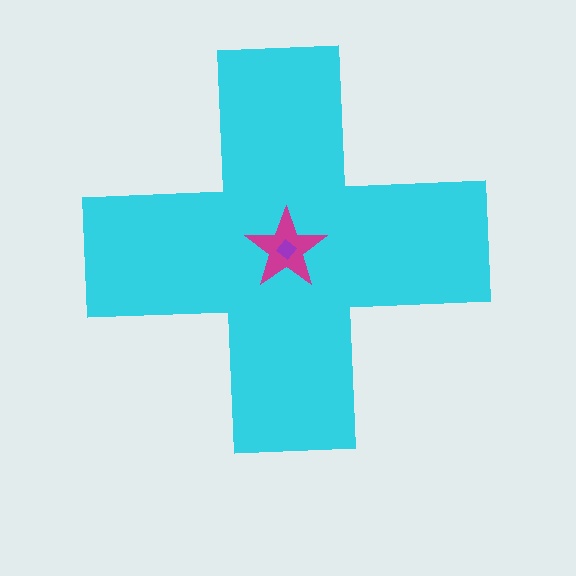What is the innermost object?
The purple diamond.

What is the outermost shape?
The cyan cross.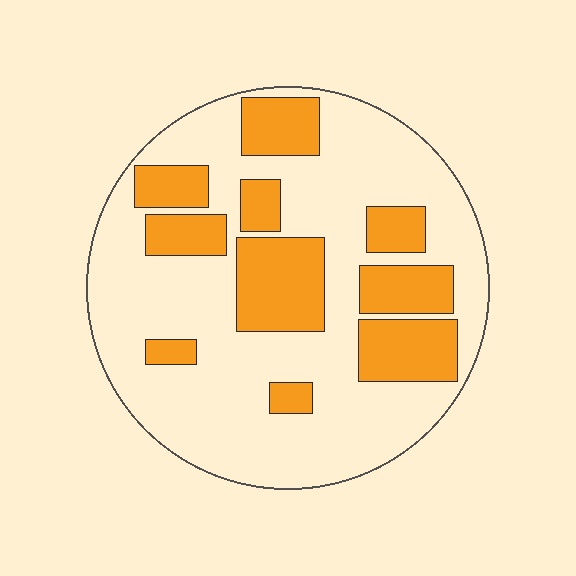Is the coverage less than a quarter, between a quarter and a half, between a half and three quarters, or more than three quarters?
Between a quarter and a half.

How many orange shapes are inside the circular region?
10.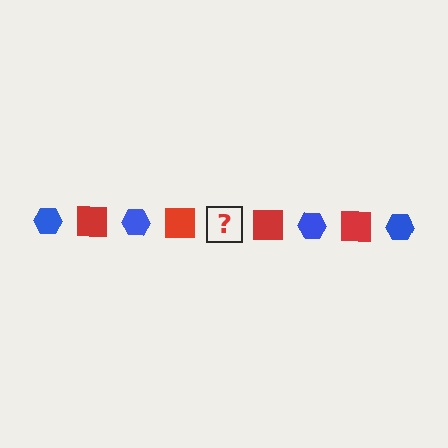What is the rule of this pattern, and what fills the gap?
The rule is that the pattern alternates between blue hexagon and red square. The gap should be filled with a blue hexagon.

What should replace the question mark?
The question mark should be replaced with a blue hexagon.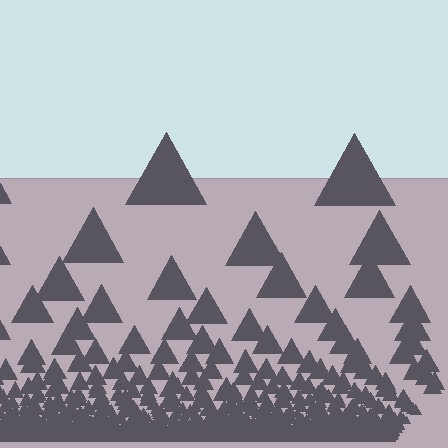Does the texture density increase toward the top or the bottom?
Density increases toward the bottom.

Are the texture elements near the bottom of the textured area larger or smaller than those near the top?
Smaller. The gradient is inverted — elements near the bottom are smaller and denser.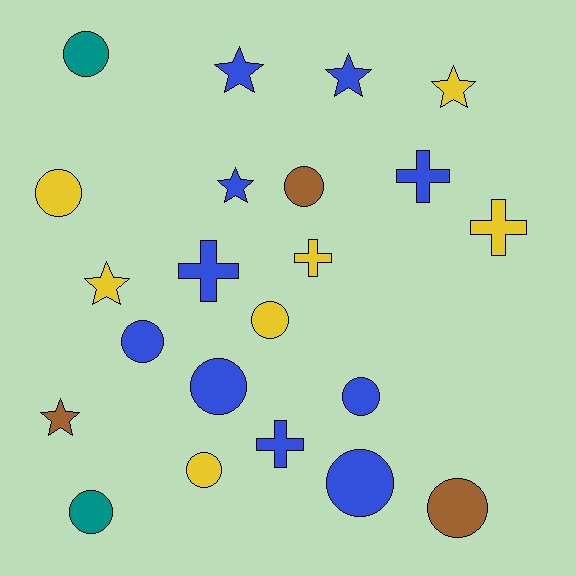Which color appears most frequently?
Blue, with 10 objects.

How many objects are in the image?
There are 22 objects.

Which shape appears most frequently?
Circle, with 11 objects.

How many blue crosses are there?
There are 3 blue crosses.